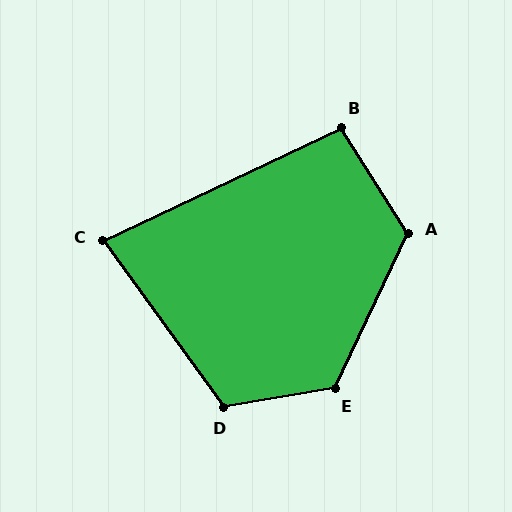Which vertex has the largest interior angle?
E, at approximately 125 degrees.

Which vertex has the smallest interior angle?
C, at approximately 79 degrees.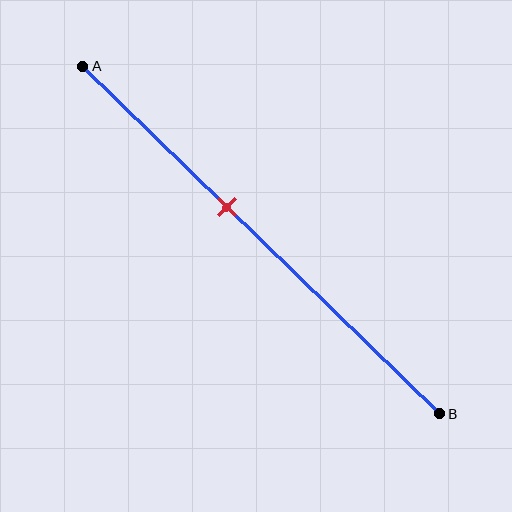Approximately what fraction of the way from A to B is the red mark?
The red mark is approximately 40% of the way from A to B.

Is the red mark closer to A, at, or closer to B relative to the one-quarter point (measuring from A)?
The red mark is closer to point B than the one-quarter point of segment AB.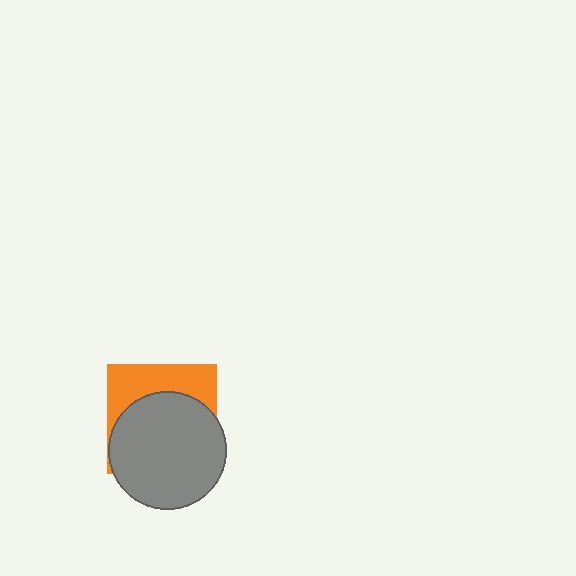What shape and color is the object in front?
The object in front is a gray circle.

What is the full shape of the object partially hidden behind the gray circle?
The partially hidden object is an orange square.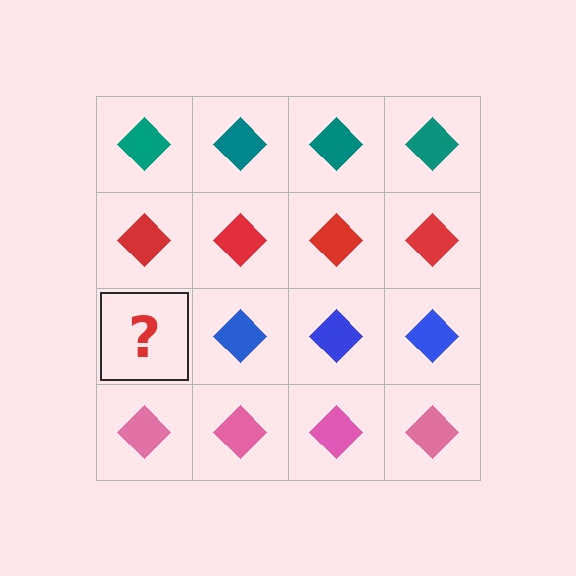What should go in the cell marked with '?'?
The missing cell should contain a blue diamond.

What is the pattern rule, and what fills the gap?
The rule is that each row has a consistent color. The gap should be filled with a blue diamond.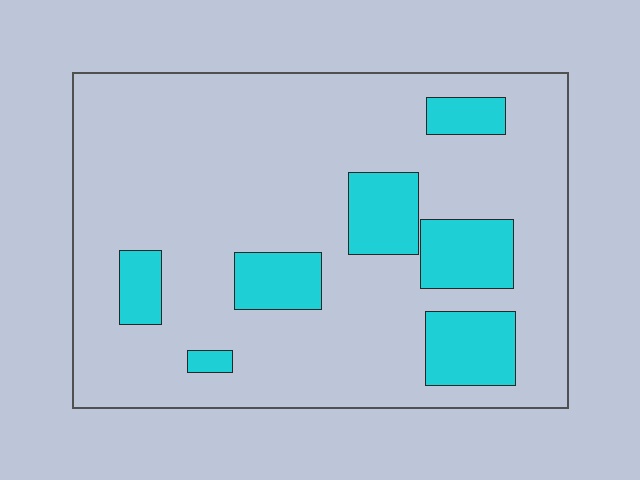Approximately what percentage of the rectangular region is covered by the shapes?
Approximately 20%.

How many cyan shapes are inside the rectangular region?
7.